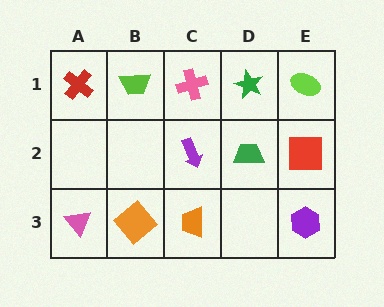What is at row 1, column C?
A pink cross.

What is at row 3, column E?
A purple hexagon.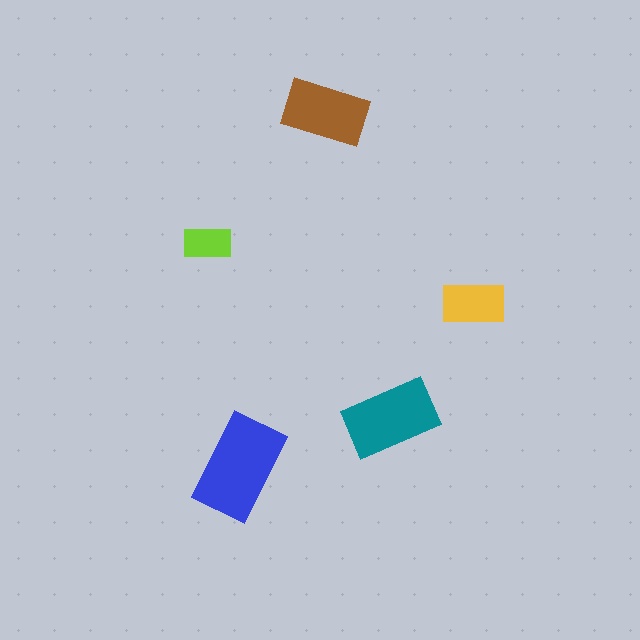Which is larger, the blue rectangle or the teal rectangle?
The blue one.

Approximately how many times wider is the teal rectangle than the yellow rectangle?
About 1.5 times wider.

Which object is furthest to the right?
The yellow rectangle is rightmost.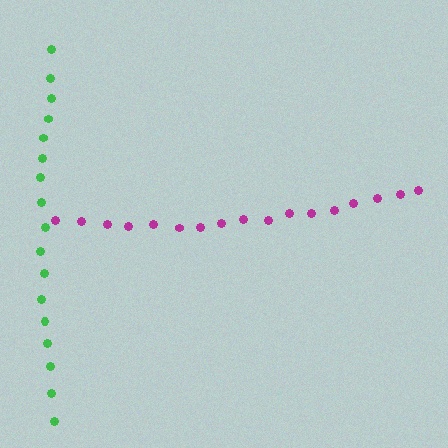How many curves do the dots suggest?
There are 2 distinct paths.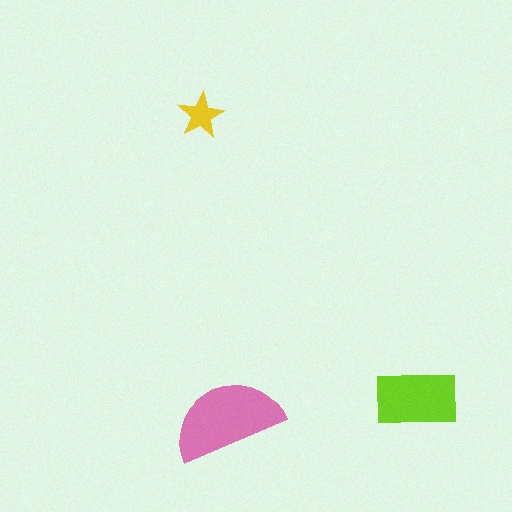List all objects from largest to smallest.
The pink semicircle, the lime rectangle, the yellow star.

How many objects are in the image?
There are 3 objects in the image.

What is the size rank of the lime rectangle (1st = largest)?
2nd.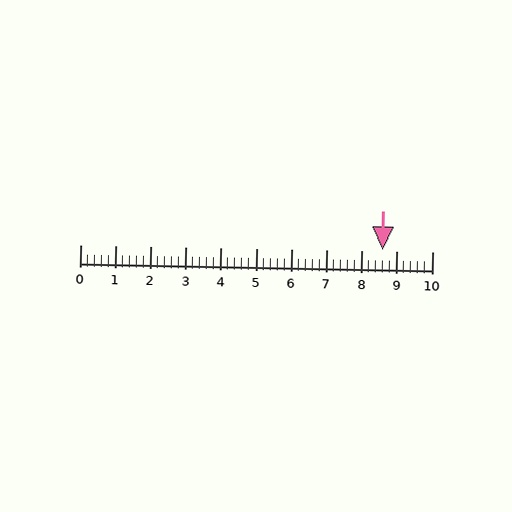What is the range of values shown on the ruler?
The ruler shows values from 0 to 10.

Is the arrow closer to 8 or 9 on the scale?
The arrow is closer to 9.